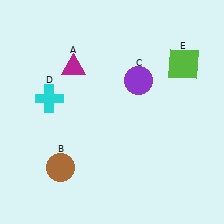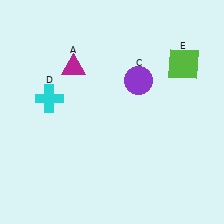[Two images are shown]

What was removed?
The brown circle (B) was removed in Image 2.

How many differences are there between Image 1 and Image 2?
There is 1 difference between the two images.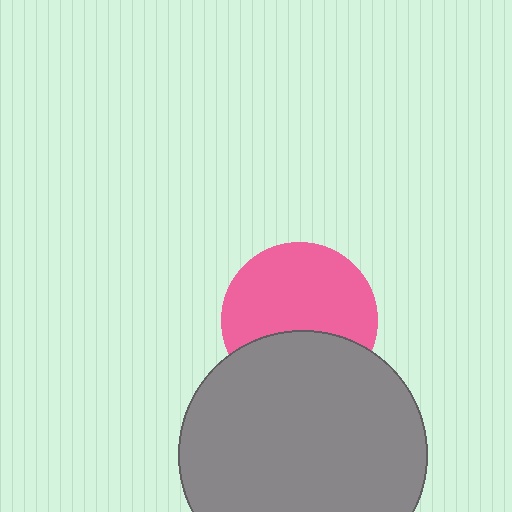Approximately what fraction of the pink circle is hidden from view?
Roughly 36% of the pink circle is hidden behind the gray circle.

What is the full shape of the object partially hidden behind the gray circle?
The partially hidden object is a pink circle.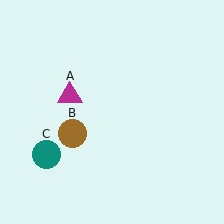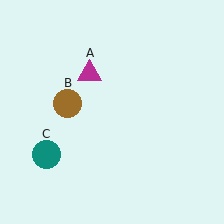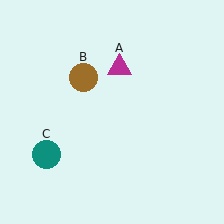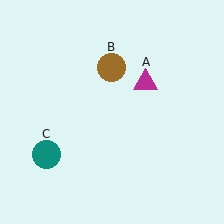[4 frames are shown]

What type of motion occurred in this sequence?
The magenta triangle (object A), brown circle (object B) rotated clockwise around the center of the scene.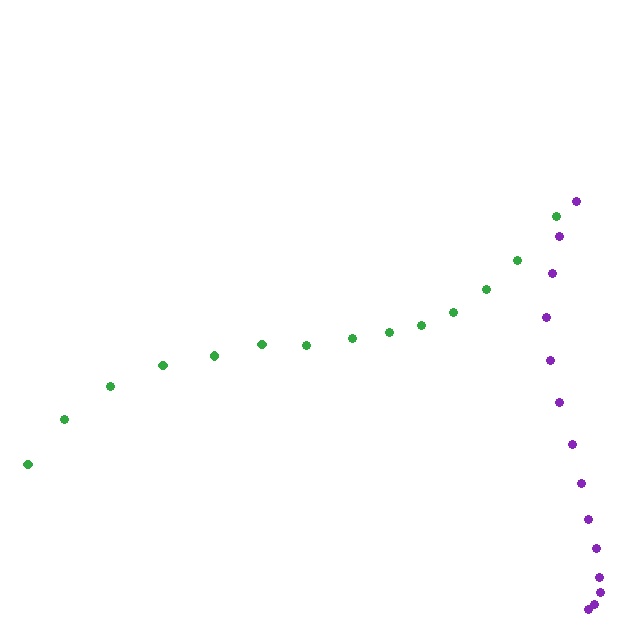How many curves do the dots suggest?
There are 2 distinct paths.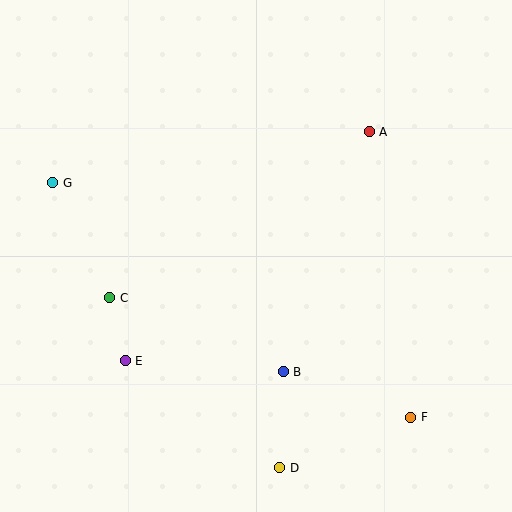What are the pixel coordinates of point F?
Point F is at (411, 417).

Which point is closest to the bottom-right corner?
Point F is closest to the bottom-right corner.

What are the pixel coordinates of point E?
Point E is at (125, 361).